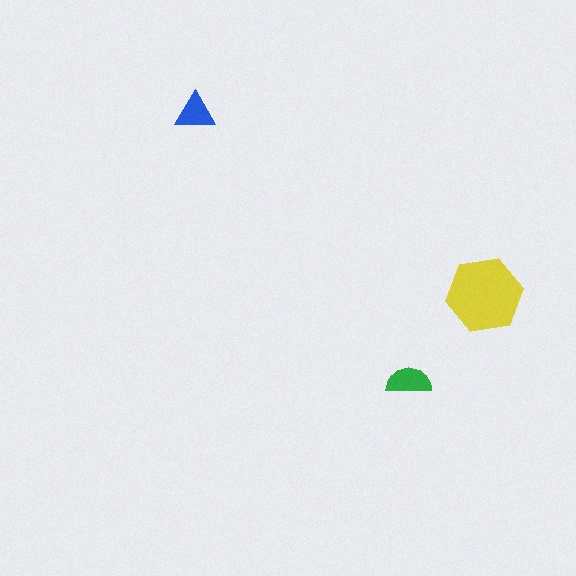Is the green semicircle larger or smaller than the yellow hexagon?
Smaller.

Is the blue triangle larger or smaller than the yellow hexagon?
Smaller.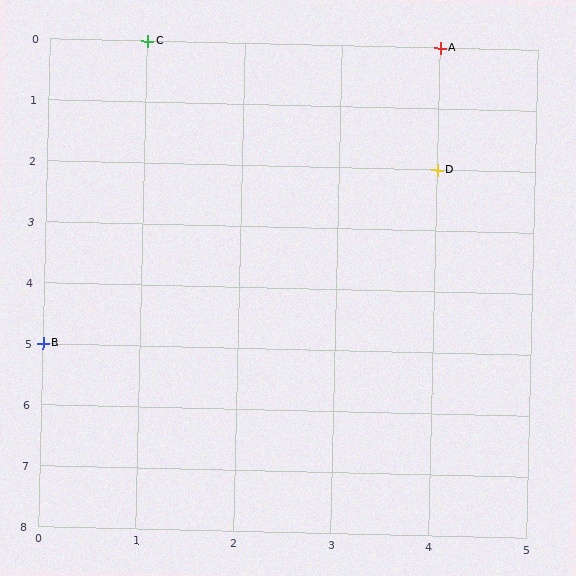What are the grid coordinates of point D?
Point D is at grid coordinates (4, 2).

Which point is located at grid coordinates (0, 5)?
Point B is at (0, 5).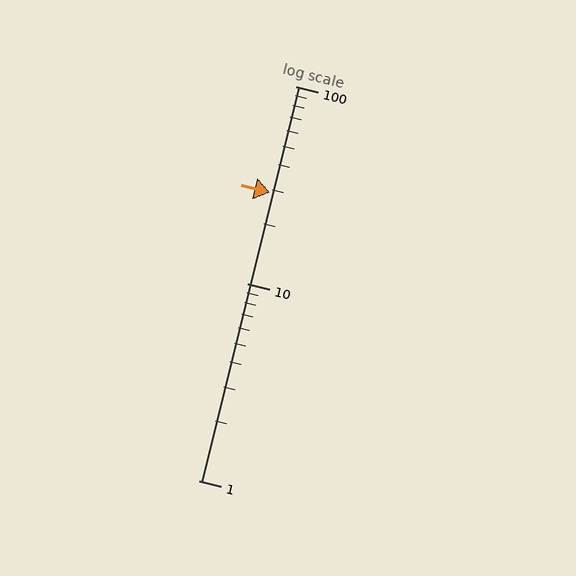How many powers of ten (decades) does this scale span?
The scale spans 2 decades, from 1 to 100.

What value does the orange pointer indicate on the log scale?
The pointer indicates approximately 29.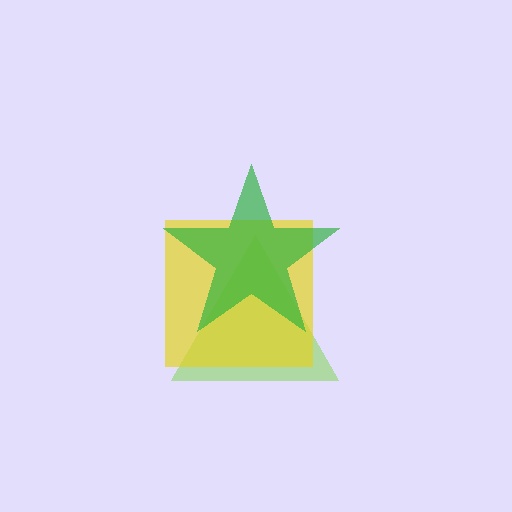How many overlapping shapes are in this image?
There are 3 overlapping shapes in the image.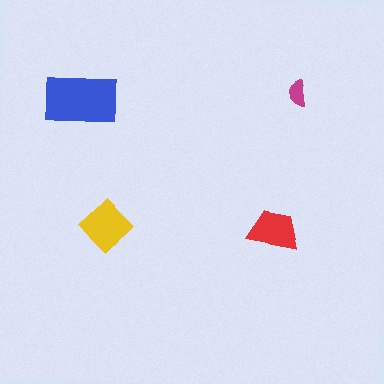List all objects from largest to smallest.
The blue rectangle, the yellow diamond, the red trapezoid, the magenta semicircle.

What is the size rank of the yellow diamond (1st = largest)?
2nd.